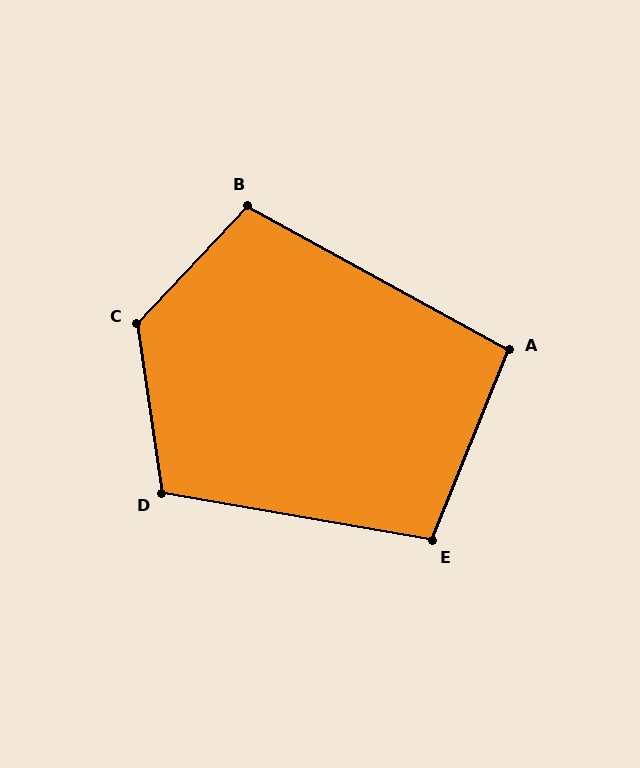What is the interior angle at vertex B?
Approximately 104 degrees (obtuse).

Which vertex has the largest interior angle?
C, at approximately 129 degrees.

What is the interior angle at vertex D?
Approximately 108 degrees (obtuse).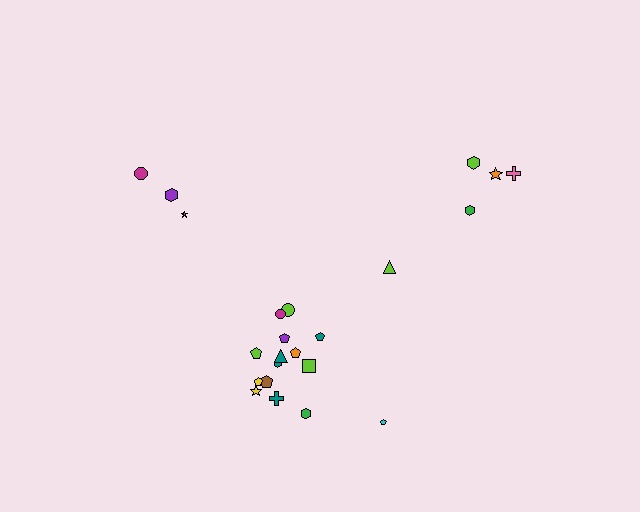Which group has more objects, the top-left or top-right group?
The top-right group.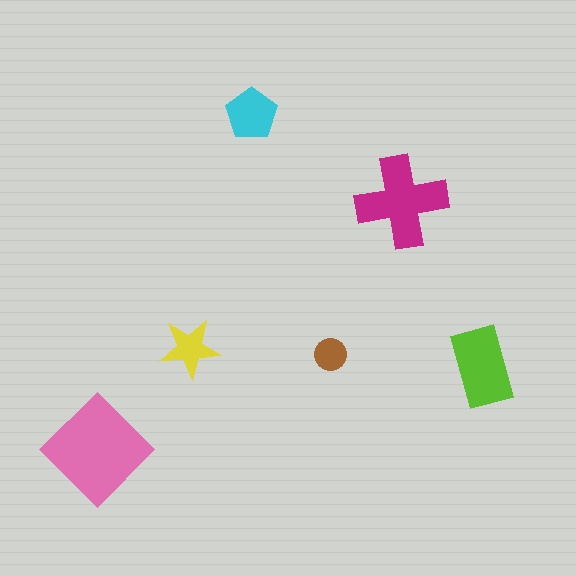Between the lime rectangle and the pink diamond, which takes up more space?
The pink diamond.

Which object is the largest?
The pink diamond.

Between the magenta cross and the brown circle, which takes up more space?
The magenta cross.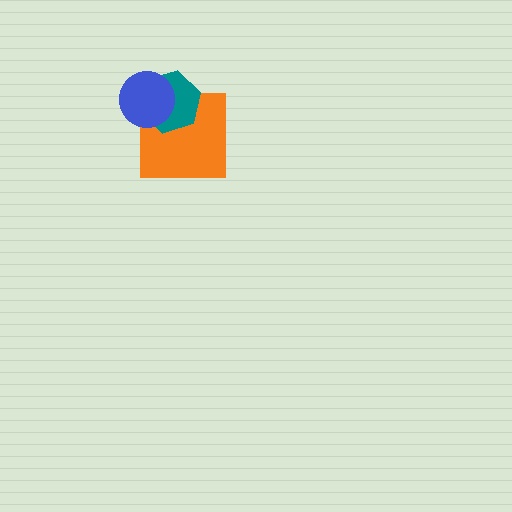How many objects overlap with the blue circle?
2 objects overlap with the blue circle.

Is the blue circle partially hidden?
No, no other shape covers it.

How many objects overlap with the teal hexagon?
2 objects overlap with the teal hexagon.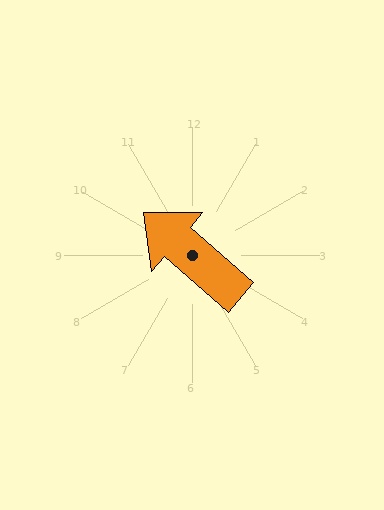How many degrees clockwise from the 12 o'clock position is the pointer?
Approximately 311 degrees.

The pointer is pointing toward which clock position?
Roughly 10 o'clock.